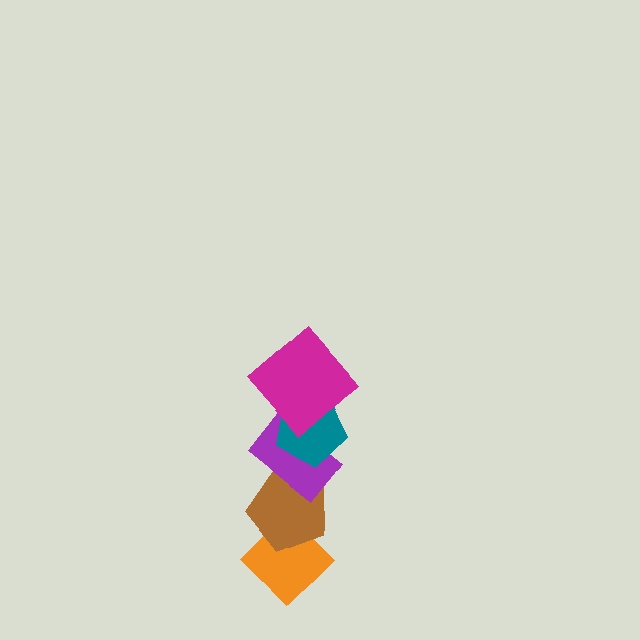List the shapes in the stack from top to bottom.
From top to bottom: the magenta diamond, the teal pentagon, the purple rectangle, the brown pentagon, the orange diamond.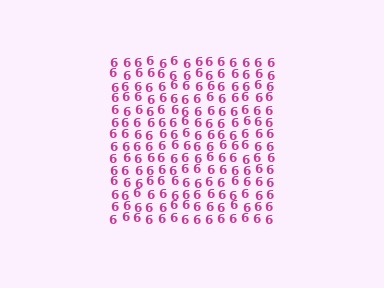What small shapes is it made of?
It is made of small digit 6's.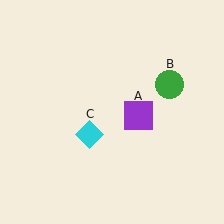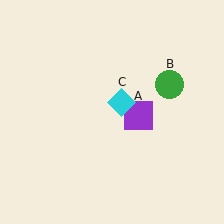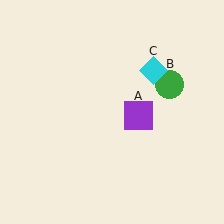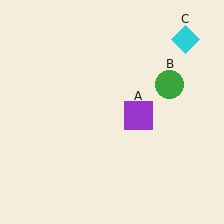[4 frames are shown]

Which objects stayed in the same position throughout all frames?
Purple square (object A) and green circle (object B) remained stationary.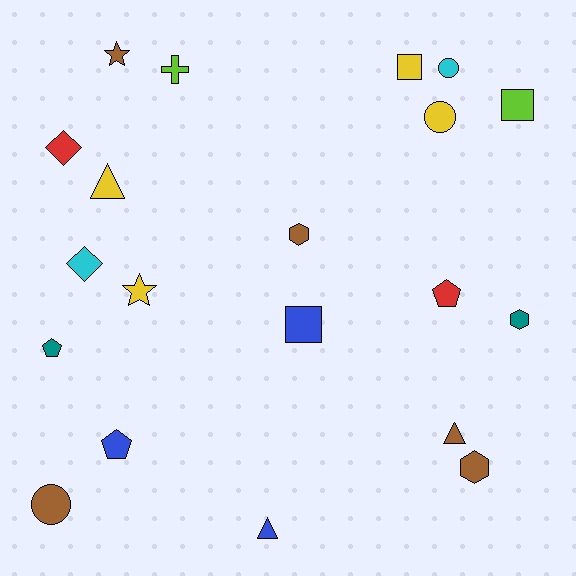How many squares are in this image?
There are 3 squares.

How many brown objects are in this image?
There are 5 brown objects.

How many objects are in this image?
There are 20 objects.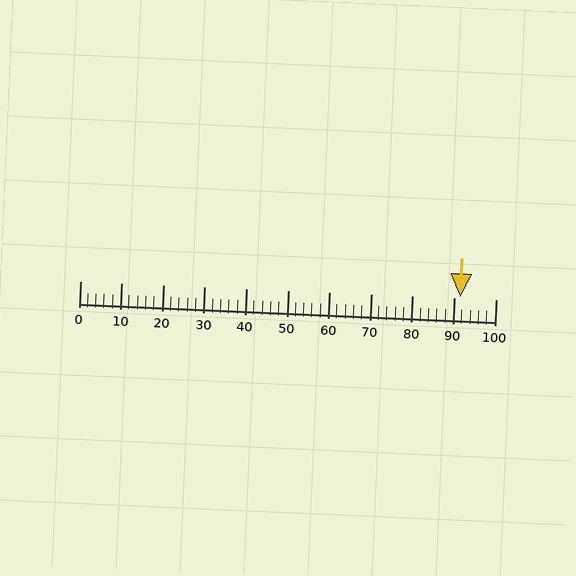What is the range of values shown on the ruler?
The ruler shows values from 0 to 100.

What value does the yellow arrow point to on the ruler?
The yellow arrow points to approximately 91.